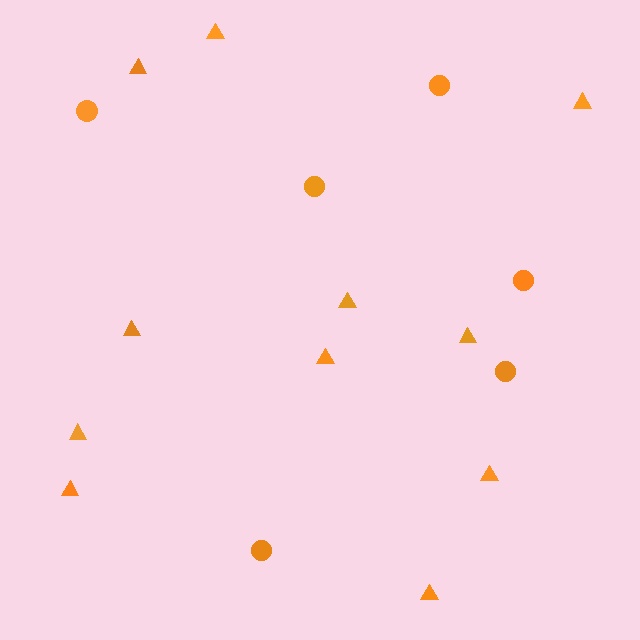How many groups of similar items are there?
There are 2 groups: one group of triangles (11) and one group of circles (6).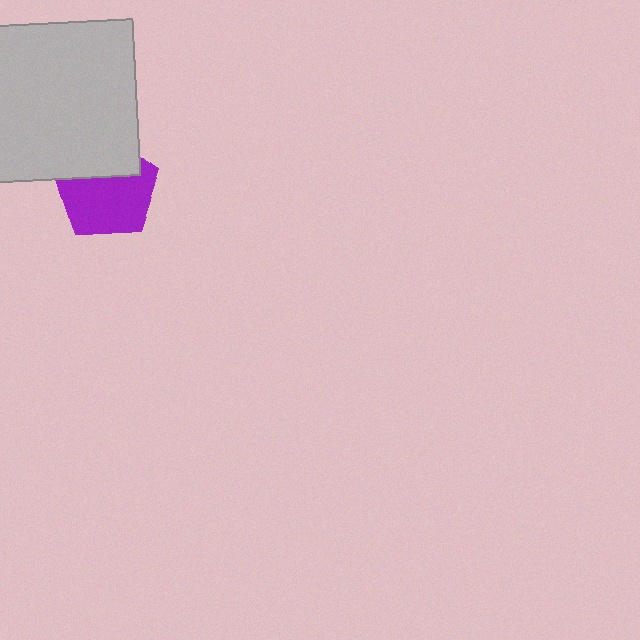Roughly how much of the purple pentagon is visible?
Most of it is visible (roughly 66%).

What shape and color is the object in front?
The object in front is a light gray square.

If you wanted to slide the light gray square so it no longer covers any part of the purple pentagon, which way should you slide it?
Slide it up — that is the most direct way to separate the two shapes.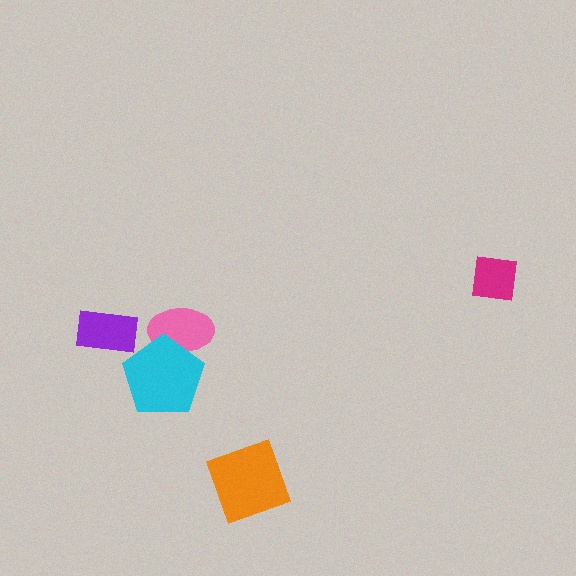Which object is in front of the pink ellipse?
The cyan pentagon is in front of the pink ellipse.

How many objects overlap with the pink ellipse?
1 object overlaps with the pink ellipse.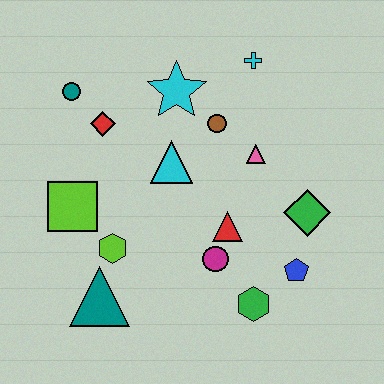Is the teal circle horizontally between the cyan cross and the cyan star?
No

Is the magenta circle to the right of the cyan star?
Yes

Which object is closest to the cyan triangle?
The brown circle is closest to the cyan triangle.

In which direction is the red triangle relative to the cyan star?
The red triangle is below the cyan star.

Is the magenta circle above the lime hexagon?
No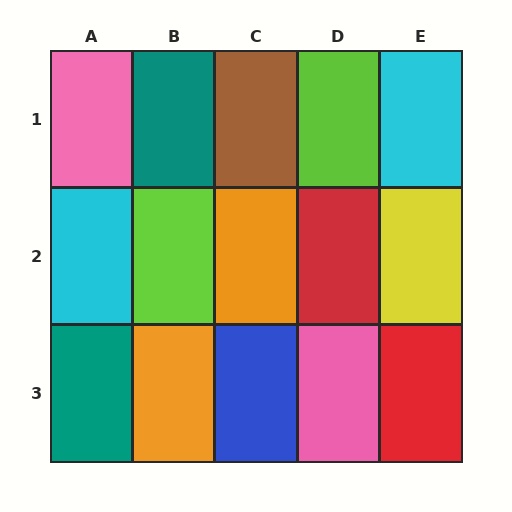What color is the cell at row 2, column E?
Yellow.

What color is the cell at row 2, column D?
Red.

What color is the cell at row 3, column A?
Teal.